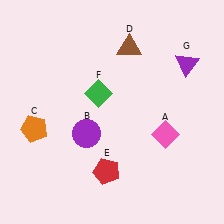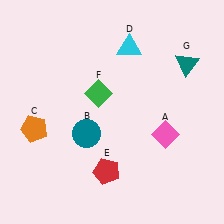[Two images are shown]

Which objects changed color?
B changed from purple to teal. D changed from brown to cyan. G changed from purple to teal.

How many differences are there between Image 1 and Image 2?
There are 3 differences between the two images.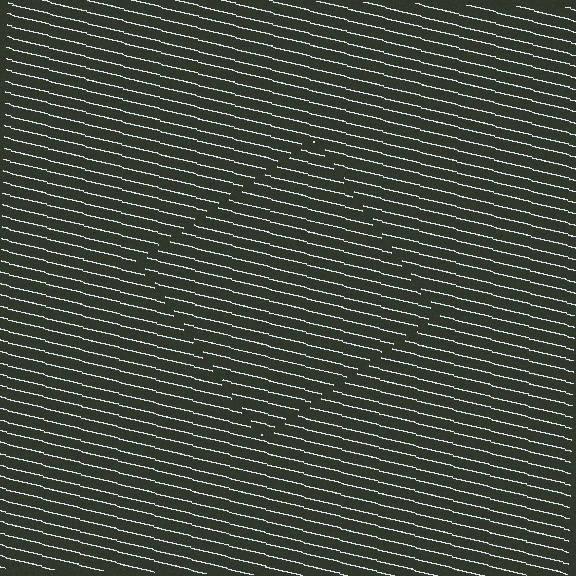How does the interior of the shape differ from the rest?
The interior of the shape contains the same grating, shifted by half a period — the contour is defined by the phase discontinuity where line-ends from the inner and outer gratings abut.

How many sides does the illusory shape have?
4 sides — the line-ends trace a square.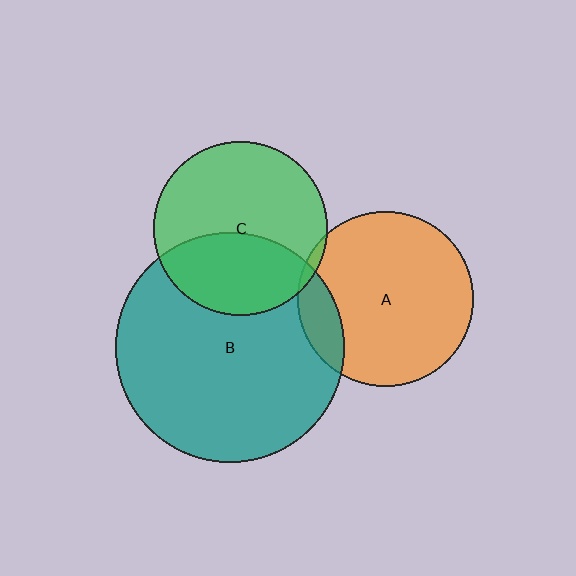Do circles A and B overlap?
Yes.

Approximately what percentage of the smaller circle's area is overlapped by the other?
Approximately 15%.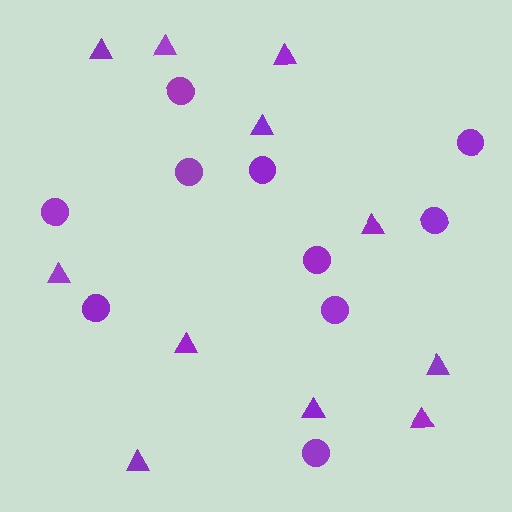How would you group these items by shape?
There are 2 groups: one group of circles (10) and one group of triangles (11).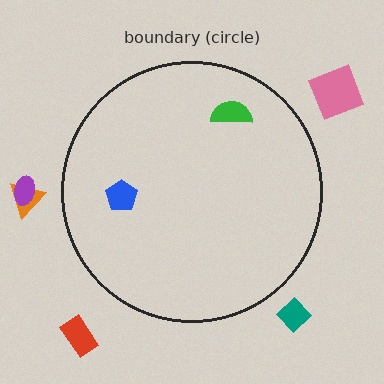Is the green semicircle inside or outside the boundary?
Inside.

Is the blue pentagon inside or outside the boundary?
Inside.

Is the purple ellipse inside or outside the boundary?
Outside.